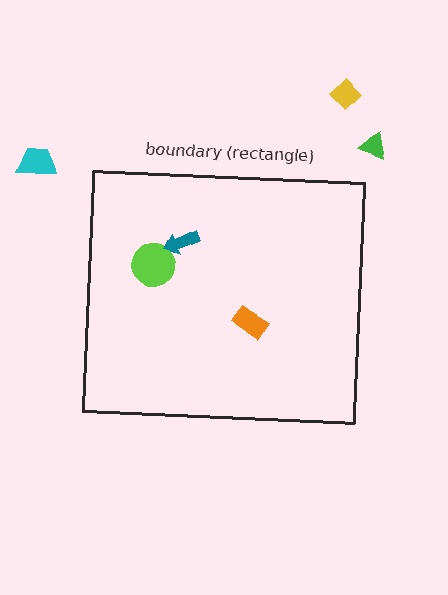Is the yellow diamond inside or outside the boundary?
Outside.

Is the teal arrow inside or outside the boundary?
Inside.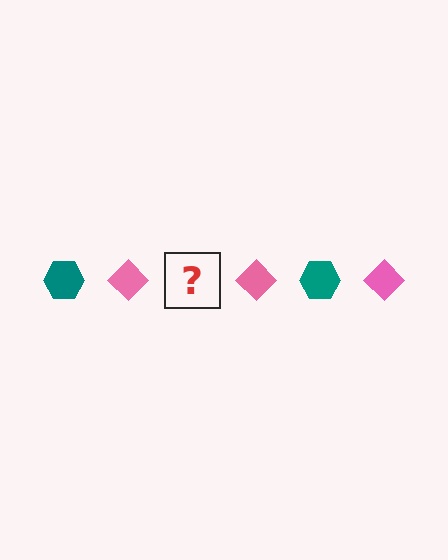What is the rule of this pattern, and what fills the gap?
The rule is that the pattern alternates between teal hexagon and pink diamond. The gap should be filled with a teal hexagon.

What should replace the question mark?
The question mark should be replaced with a teal hexagon.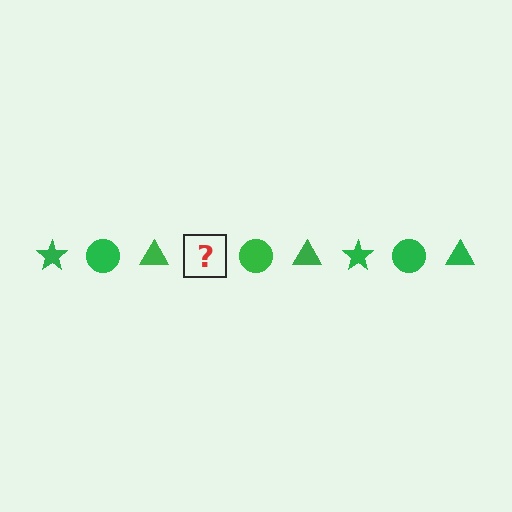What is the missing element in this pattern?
The missing element is a green star.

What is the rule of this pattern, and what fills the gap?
The rule is that the pattern cycles through star, circle, triangle shapes in green. The gap should be filled with a green star.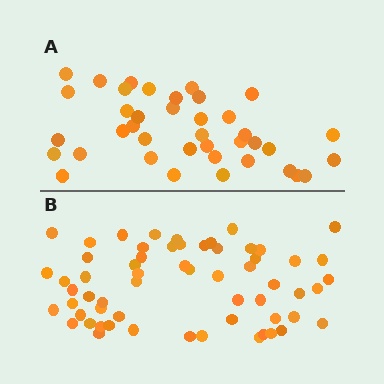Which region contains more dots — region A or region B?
Region B (the bottom region) has more dots.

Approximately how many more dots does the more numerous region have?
Region B has approximately 20 more dots than region A.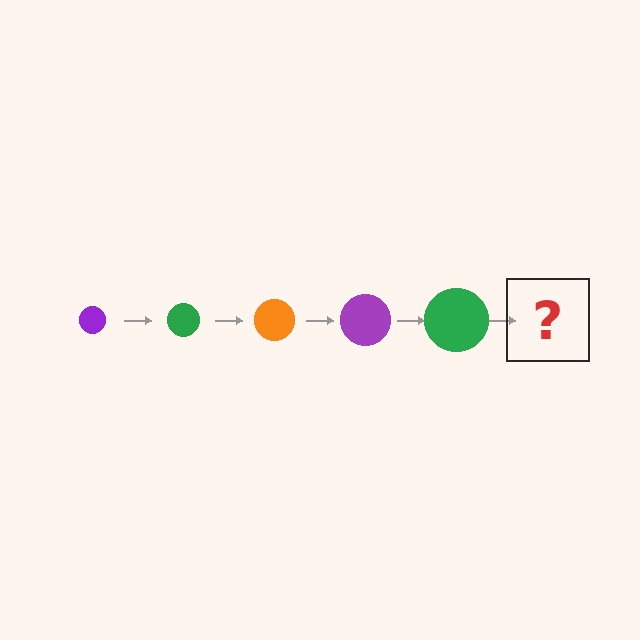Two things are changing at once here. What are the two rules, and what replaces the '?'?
The two rules are that the circle grows larger each step and the color cycles through purple, green, and orange. The '?' should be an orange circle, larger than the previous one.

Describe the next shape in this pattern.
It should be an orange circle, larger than the previous one.